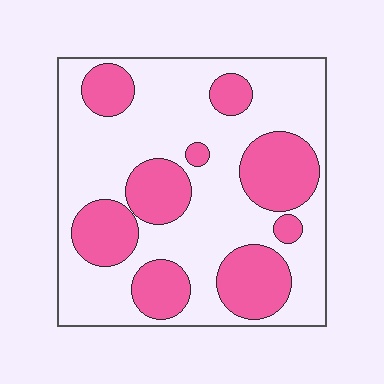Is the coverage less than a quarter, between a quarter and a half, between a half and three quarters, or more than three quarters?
Between a quarter and a half.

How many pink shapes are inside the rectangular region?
9.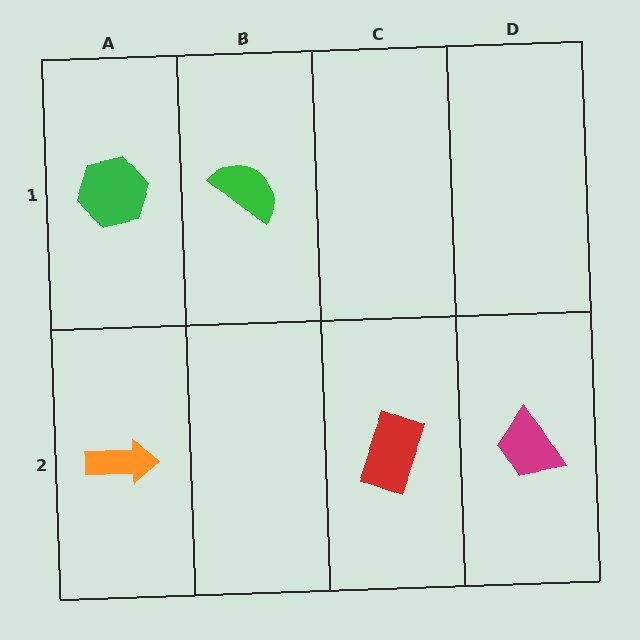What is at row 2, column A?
An orange arrow.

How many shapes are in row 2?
3 shapes.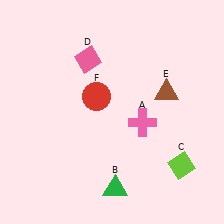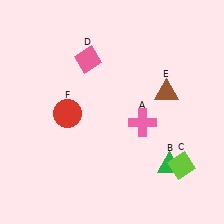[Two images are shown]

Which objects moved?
The objects that moved are: the green triangle (B), the red circle (F).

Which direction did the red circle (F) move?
The red circle (F) moved left.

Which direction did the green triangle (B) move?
The green triangle (B) moved right.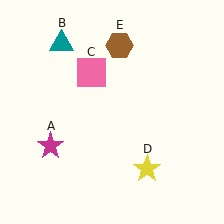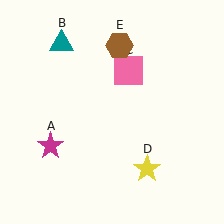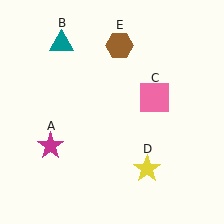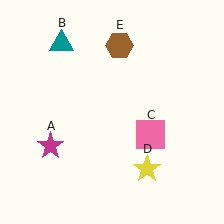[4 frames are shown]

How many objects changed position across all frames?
1 object changed position: pink square (object C).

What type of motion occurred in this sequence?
The pink square (object C) rotated clockwise around the center of the scene.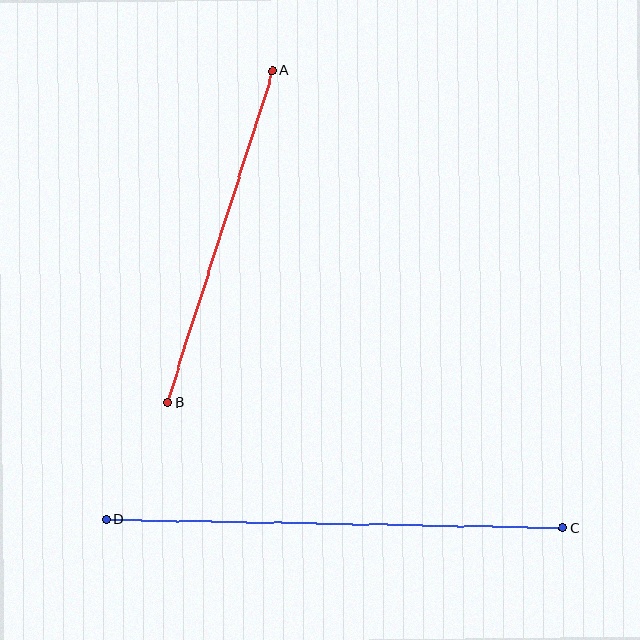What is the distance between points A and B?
The distance is approximately 348 pixels.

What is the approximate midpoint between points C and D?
The midpoint is at approximately (335, 524) pixels.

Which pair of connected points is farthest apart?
Points C and D are farthest apart.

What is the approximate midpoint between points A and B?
The midpoint is at approximately (220, 236) pixels.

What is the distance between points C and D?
The distance is approximately 457 pixels.